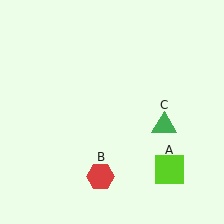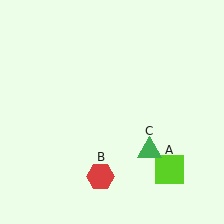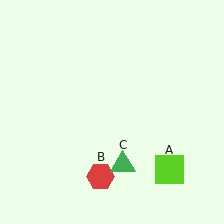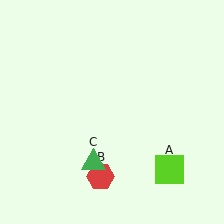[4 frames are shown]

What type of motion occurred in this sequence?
The green triangle (object C) rotated clockwise around the center of the scene.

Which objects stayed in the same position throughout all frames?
Lime square (object A) and red hexagon (object B) remained stationary.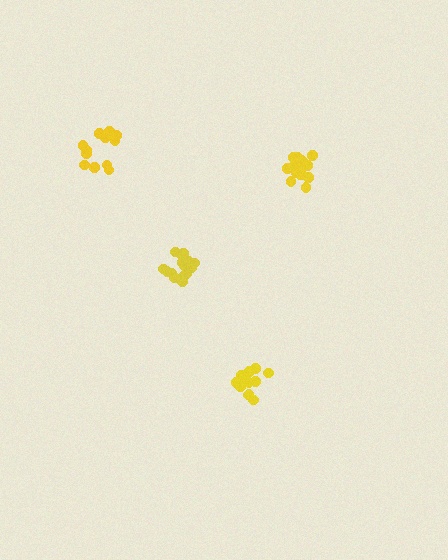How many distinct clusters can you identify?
There are 4 distinct clusters.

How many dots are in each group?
Group 1: 16 dots, Group 2: 13 dots, Group 3: 19 dots, Group 4: 14 dots (62 total).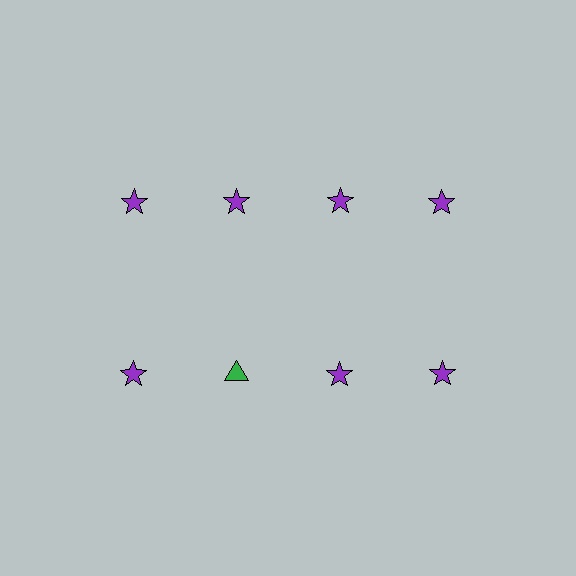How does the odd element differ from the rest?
It differs in both color (green instead of purple) and shape (triangle instead of star).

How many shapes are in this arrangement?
There are 8 shapes arranged in a grid pattern.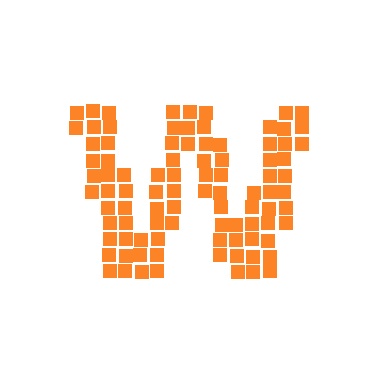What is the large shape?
The large shape is the letter W.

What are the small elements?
The small elements are squares.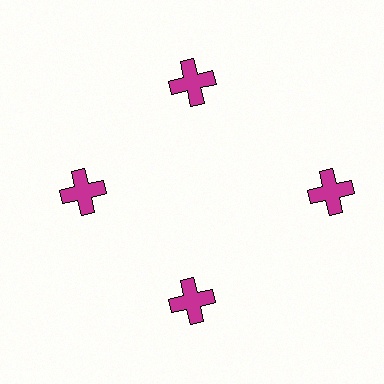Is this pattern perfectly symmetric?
No. The 4 magenta crosses are arranged in a ring, but one element near the 3 o'clock position is pushed outward from the center, breaking the 4-fold rotational symmetry.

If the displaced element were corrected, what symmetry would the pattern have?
It would have 4-fold rotational symmetry — the pattern would map onto itself every 90 degrees.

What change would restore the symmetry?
The symmetry would be restored by moving it inward, back onto the ring so that all 4 crosses sit at equal angles and equal distance from the center.